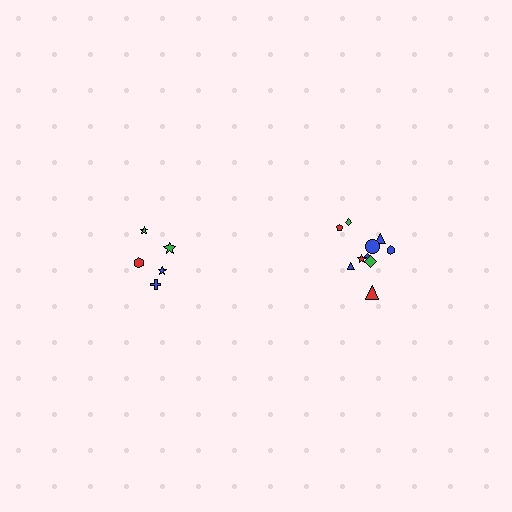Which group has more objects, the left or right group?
The right group.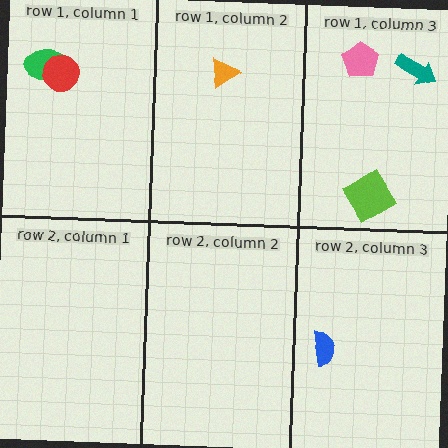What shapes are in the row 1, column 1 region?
The green ellipse, the red circle.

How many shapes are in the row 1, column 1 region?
2.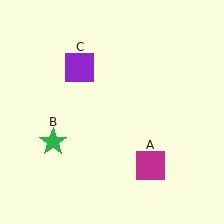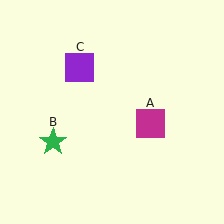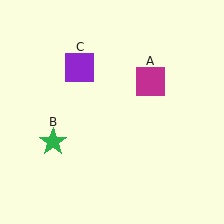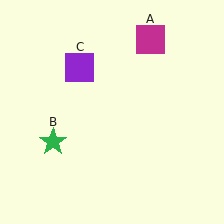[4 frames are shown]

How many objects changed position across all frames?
1 object changed position: magenta square (object A).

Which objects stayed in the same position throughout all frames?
Green star (object B) and purple square (object C) remained stationary.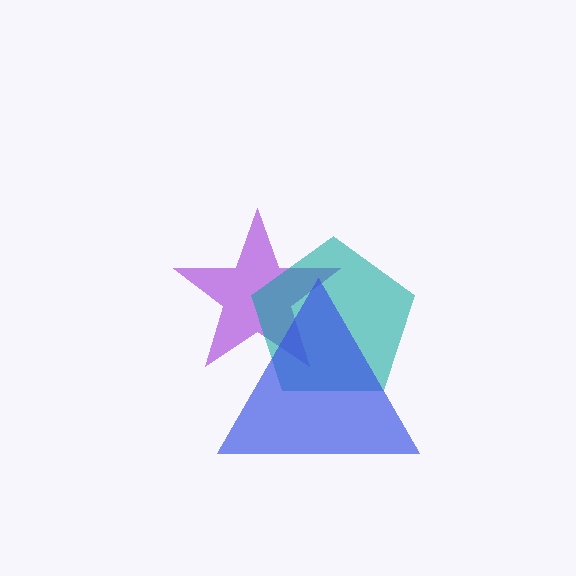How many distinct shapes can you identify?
There are 3 distinct shapes: a purple star, a teal pentagon, a blue triangle.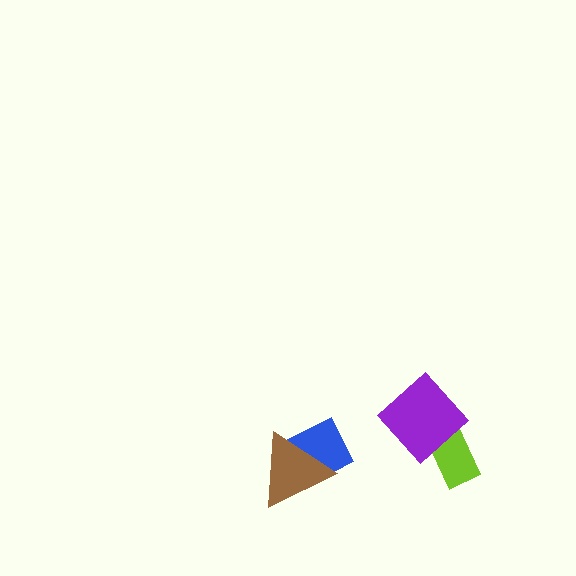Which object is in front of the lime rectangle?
The purple diamond is in front of the lime rectangle.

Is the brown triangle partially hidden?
No, no other shape covers it.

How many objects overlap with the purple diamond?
1 object overlaps with the purple diamond.